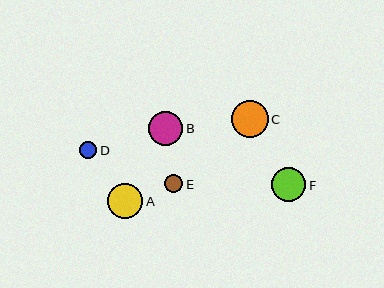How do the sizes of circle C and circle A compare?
Circle C and circle A are approximately the same size.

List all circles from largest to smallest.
From largest to smallest: C, A, F, B, E, D.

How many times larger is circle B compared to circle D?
Circle B is approximately 2.0 times the size of circle D.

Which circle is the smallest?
Circle D is the smallest with a size of approximately 17 pixels.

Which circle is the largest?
Circle C is the largest with a size of approximately 37 pixels.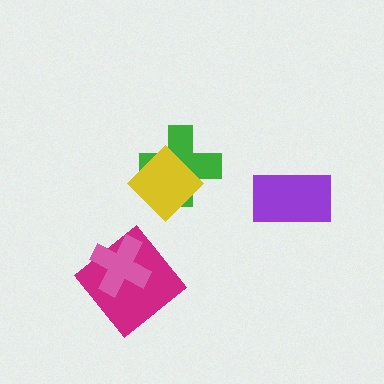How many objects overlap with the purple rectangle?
0 objects overlap with the purple rectangle.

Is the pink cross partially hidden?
No, no other shape covers it.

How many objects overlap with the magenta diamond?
1 object overlaps with the magenta diamond.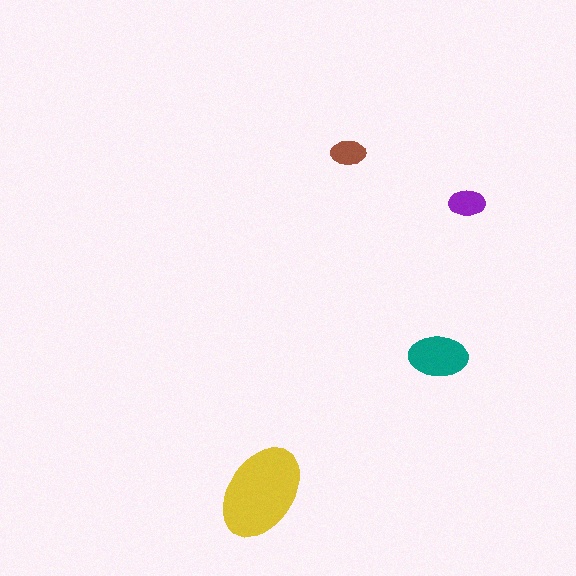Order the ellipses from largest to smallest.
the yellow one, the teal one, the purple one, the brown one.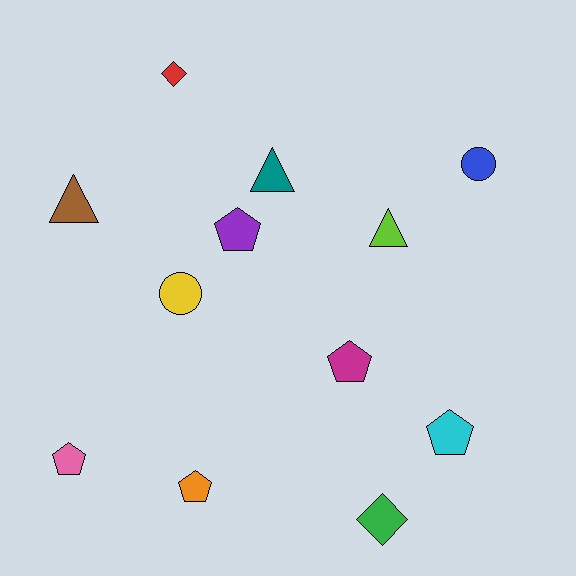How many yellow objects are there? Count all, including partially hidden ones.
There is 1 yellow object.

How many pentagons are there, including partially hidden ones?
There are 5 pentagons.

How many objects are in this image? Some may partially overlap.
There are 12 objects.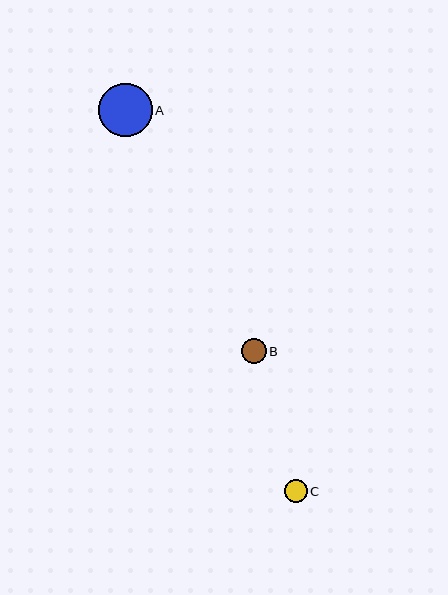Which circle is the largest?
Circle A is the largest with a size of approximately 53 pixels.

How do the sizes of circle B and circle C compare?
Circle B and circle C are approximately the same size.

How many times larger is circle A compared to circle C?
Circle A is approximately 2.3 times the size of circle C.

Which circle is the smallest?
Circle C is the smallest with a size of approximately 23 pixels.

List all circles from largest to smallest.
From largest to smallest: A, B, C.